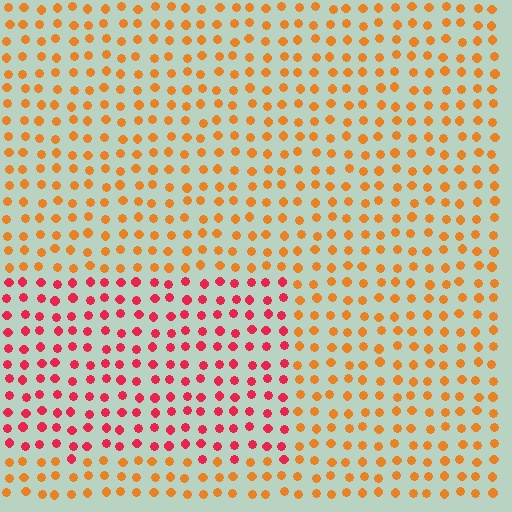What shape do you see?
I see a rectangle.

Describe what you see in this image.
The image is filled with small orange elements in a uniform arrangement. A rectangle-shaped region is visible where the elements are tinted to a slightly different hue, forming a subtle color boundary.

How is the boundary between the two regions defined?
The boundary is defined purely by a slight shift in hue (about 42 degrees). Spacing, size, and orientation are identical on both sides.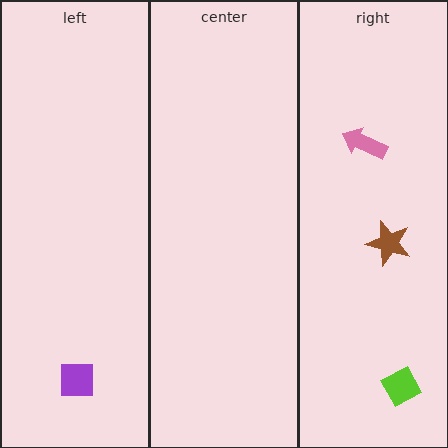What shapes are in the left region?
The purple square.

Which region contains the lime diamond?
The right region.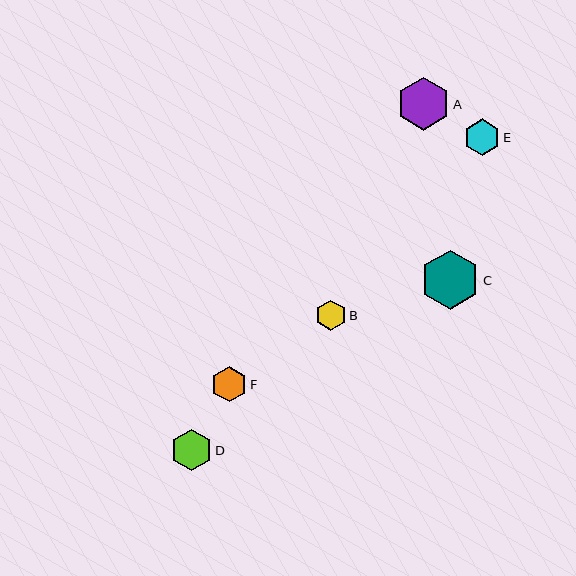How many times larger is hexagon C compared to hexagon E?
Hexagon C is approximately 1.6 times the size of hexagon E.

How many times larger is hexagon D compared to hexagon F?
Hexagon D is approximately 1.2 times the size of hexagon F.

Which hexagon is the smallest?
Hexagon B is the smallest with a size of approximately 30 pixels.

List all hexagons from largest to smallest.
From largest to smallest: C, A, D, E, F, B.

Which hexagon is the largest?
Hexagon C is the largest with a size of approximately 59 pixels.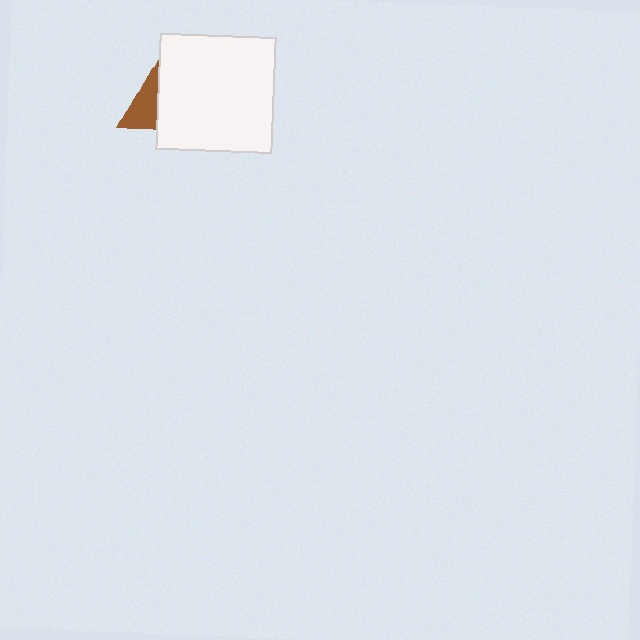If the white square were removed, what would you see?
You would see the complete brown triangle.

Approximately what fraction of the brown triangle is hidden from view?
Roughly 57% of the brown triangle is hidden behind the white square.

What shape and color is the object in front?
The object in front is a white square.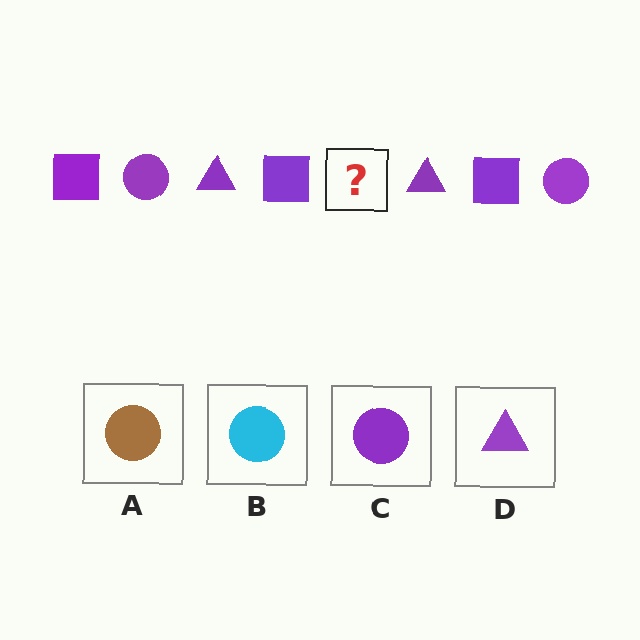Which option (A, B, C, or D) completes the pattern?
C.